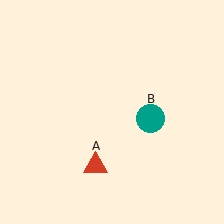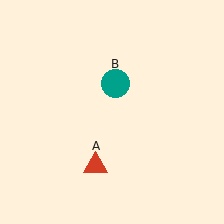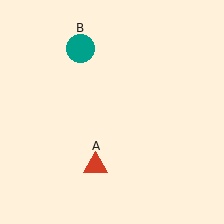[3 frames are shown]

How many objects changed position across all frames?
1 object changed position: teal circle (object B).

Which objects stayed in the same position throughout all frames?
Red triangle (object A) remained stationary.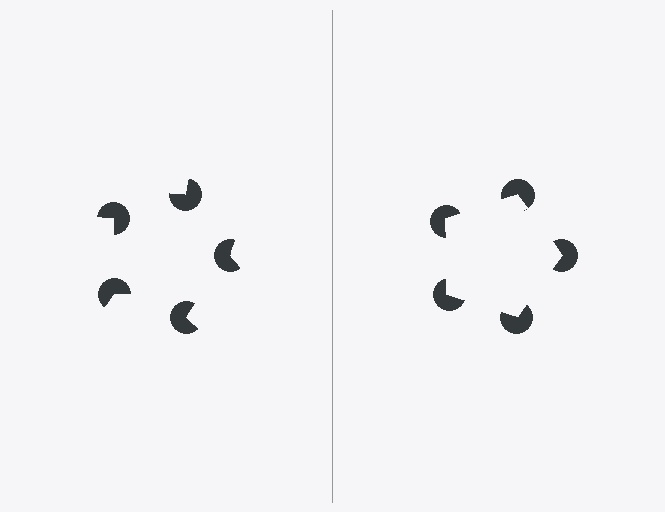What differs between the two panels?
The pac-man discs are positioned identically on both sides; only the wedge orientations differ. On the right they align to a pentagon; on the left they are misaligned.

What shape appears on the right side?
An illusory pentagon.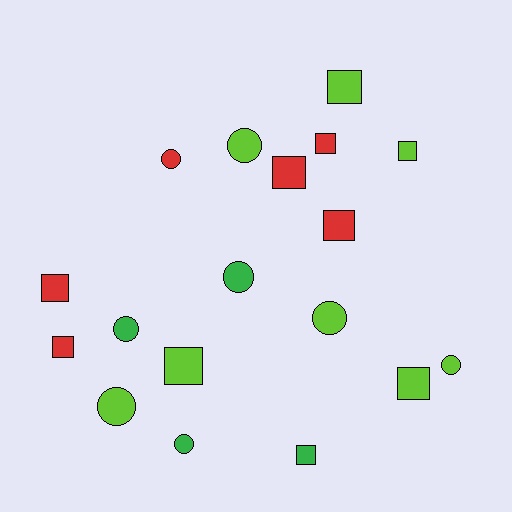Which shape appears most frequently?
Square, with 10 objects.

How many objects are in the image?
There are 18 objects.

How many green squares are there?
There is 1 green square.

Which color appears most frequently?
Lime, with 8 objects.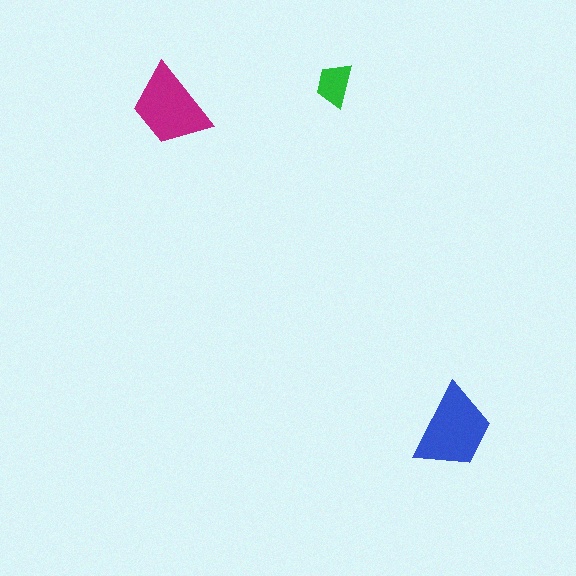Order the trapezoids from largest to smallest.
the blue one, the magenta one, the green one.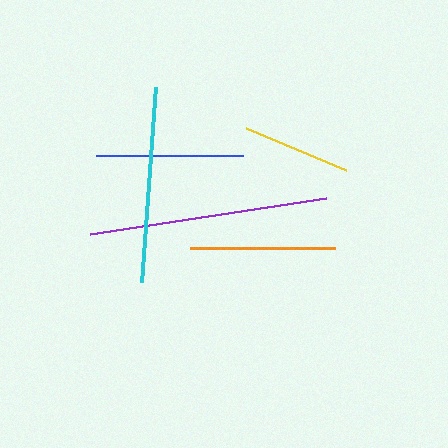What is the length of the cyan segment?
The cyan segment is approximately 195 pixels long.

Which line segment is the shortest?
The yellow line is the shortest at approximately 109 pixels.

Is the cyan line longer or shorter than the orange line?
The cyan line is longer than the orange line.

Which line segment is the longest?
The purple line is the longest at approximately 239 pixels.